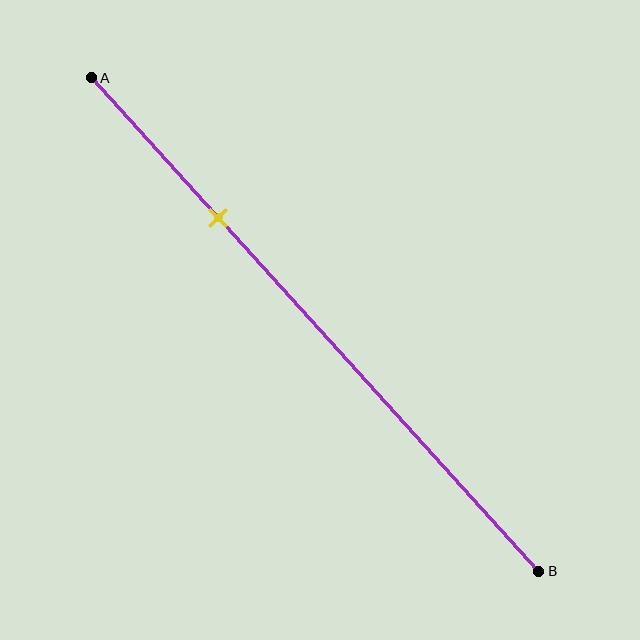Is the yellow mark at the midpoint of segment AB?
No, the mark is at about 30% from A, not at the 50% midpoint.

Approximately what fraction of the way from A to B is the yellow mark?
The yellow mark is approximately 30% of the way from A to B.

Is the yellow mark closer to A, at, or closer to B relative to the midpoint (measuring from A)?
The yellow mark is closer to point A than the midpoint of segment AB.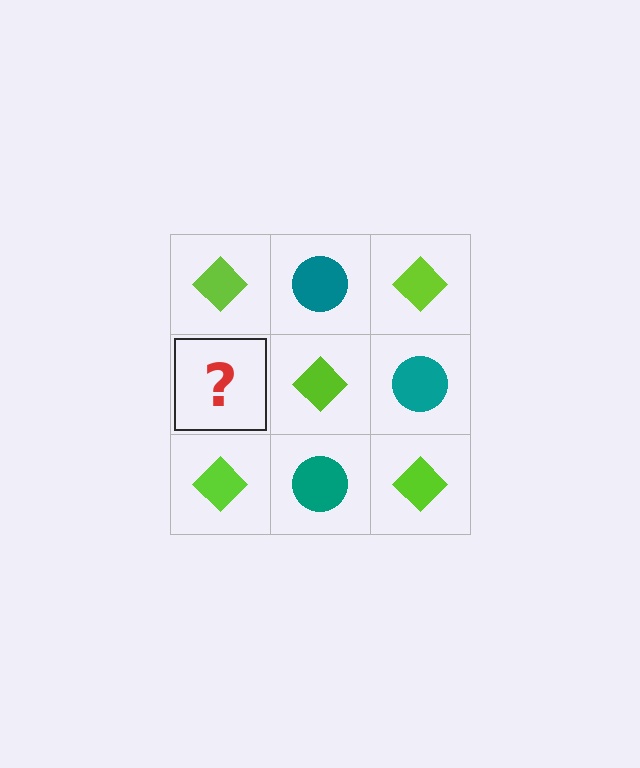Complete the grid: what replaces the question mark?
The question mark should be replaced with a teal circle.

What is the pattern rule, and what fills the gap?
The rule is that it alternates lime diamond and teal circle in a checkerboard pattern. The gap should be filled with a teal circle.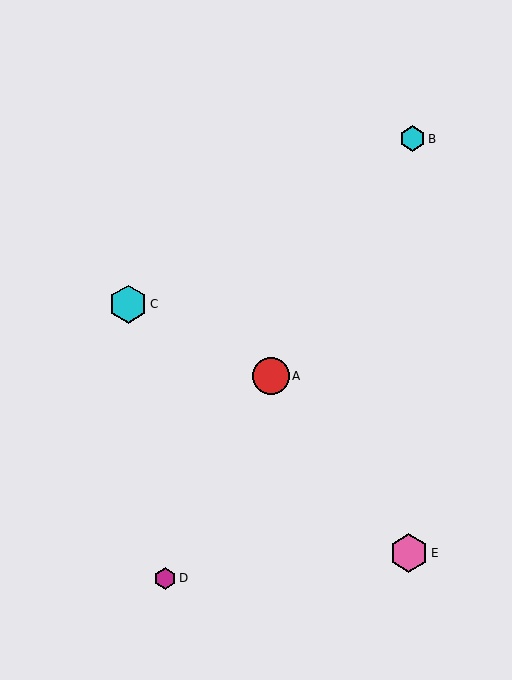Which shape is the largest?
The cyan hexagon (labeled C) is the largest.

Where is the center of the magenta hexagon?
The center of the magenta hexagon is at (165, 578).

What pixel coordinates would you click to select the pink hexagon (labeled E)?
Click at (409, 553) to select the pink hexagon E.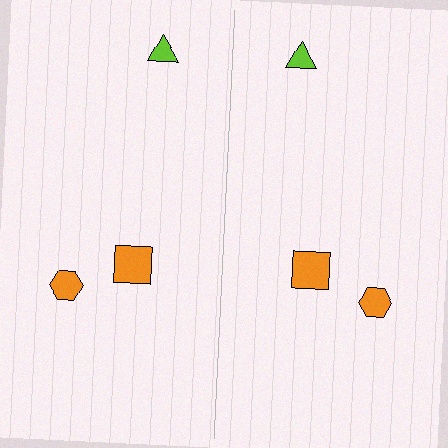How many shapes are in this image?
There are 6 shapes in this image.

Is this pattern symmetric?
Yes, this pattern has bilateral (reflection) symmetry.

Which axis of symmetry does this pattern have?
The pattern has a vertical axis of symmetry running through the center of the image.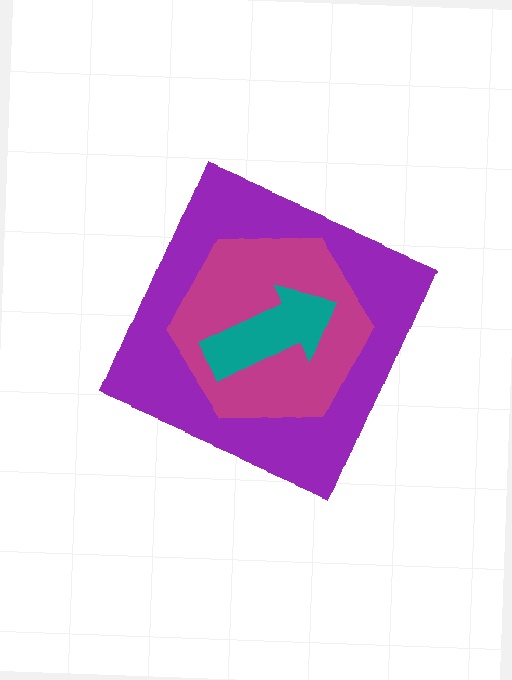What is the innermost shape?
The teal arrow.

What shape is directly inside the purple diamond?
The magenta hexagon.